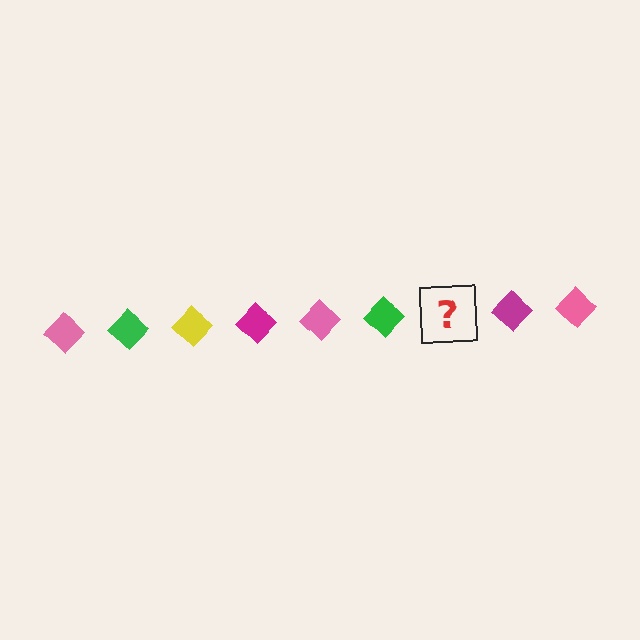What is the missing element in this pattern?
The missing element is a yellow diamond.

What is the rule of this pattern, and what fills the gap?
The rule is that the pattern cycles through pink, green, yellow, magenta diamonds. The gap should be filled with a yellow diamond.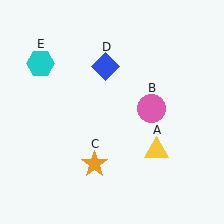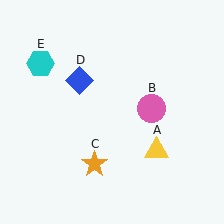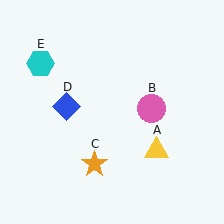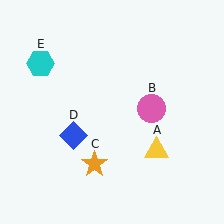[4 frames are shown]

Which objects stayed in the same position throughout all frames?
Yellow triangle (object A) and pink circle (object B) and orange star (object C) and cyan hexagon (object E) remained stationary.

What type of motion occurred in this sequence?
The blue diamond (object D) rotated counterclockwise around the center of the scene.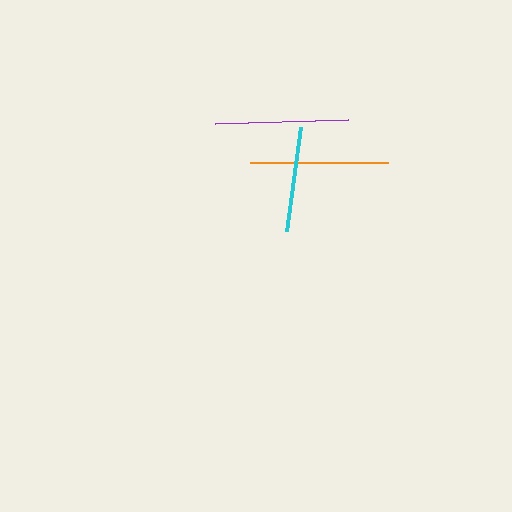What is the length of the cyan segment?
The cyan segment is approximately 105 pixels long.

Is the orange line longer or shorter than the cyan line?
The orange line is longer than the cyan line.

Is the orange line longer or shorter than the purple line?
The orange line is longer than the purple line.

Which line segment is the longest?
The orange line is the longest at approximately 138 pixels.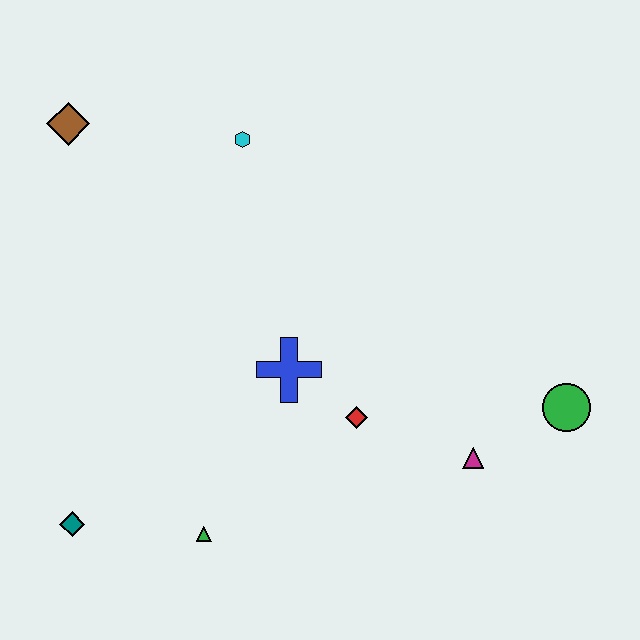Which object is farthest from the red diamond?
The brown diamond is farthest from the red diamond.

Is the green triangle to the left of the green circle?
Yes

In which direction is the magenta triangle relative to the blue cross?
The magenta triangle is to the right of the blue cross.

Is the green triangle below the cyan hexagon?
Yes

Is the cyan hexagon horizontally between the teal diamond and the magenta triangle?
Yes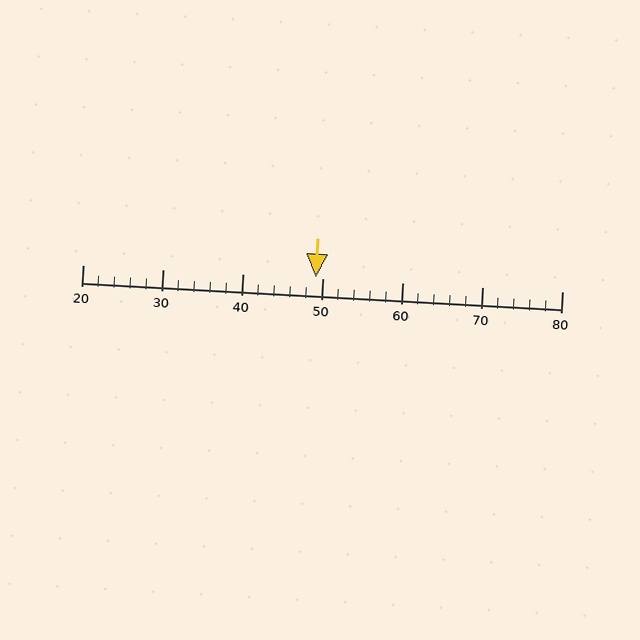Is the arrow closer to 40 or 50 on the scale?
The arrow is closer to 50.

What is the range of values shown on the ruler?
The ruler shows values from 20 to 80.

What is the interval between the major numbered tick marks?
The major tick marks are spaced 10 units apart.